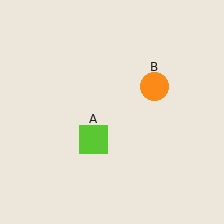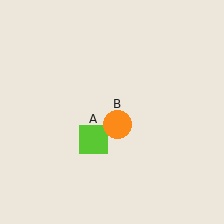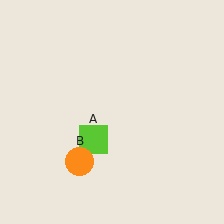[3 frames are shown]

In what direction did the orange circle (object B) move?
The orange circle (object B) moved down and to the left.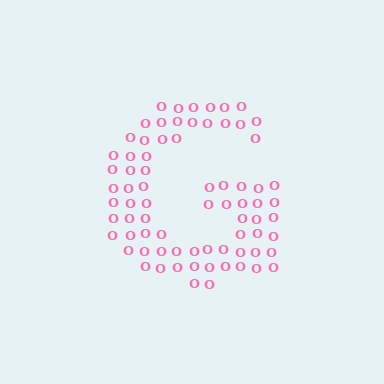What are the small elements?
The small elements are letter O's.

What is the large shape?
The large shape is the letter G.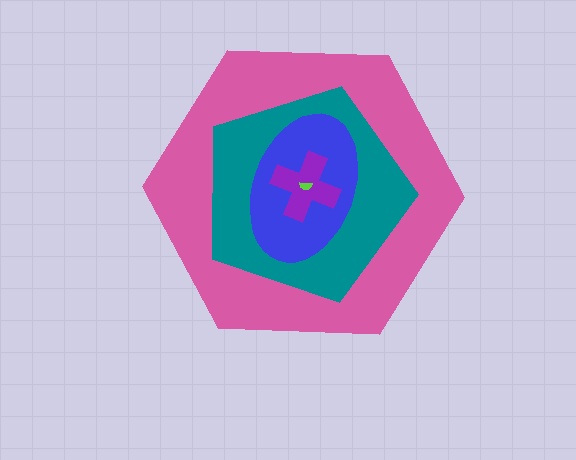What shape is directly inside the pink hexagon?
The teal pentagon.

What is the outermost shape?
The pink hexagon.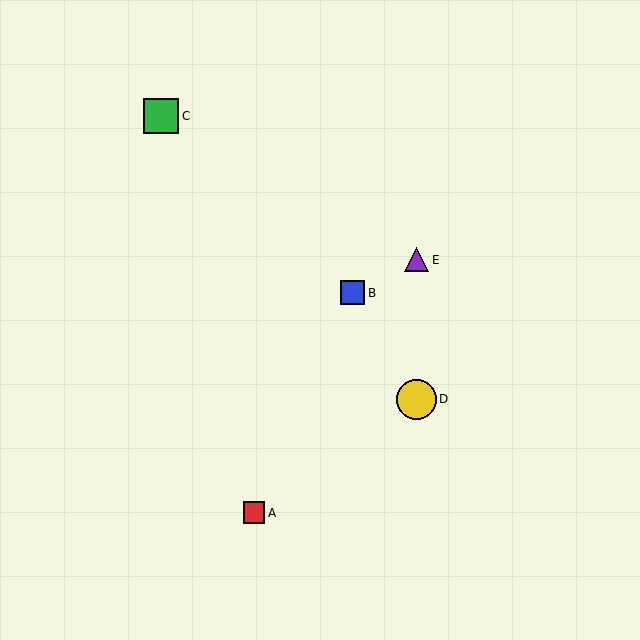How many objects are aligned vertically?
2 objects (D, E) are aligned vertically.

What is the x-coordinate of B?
Object B is at x≈353.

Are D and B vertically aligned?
No, D is at x≈417 and B is at x≈353.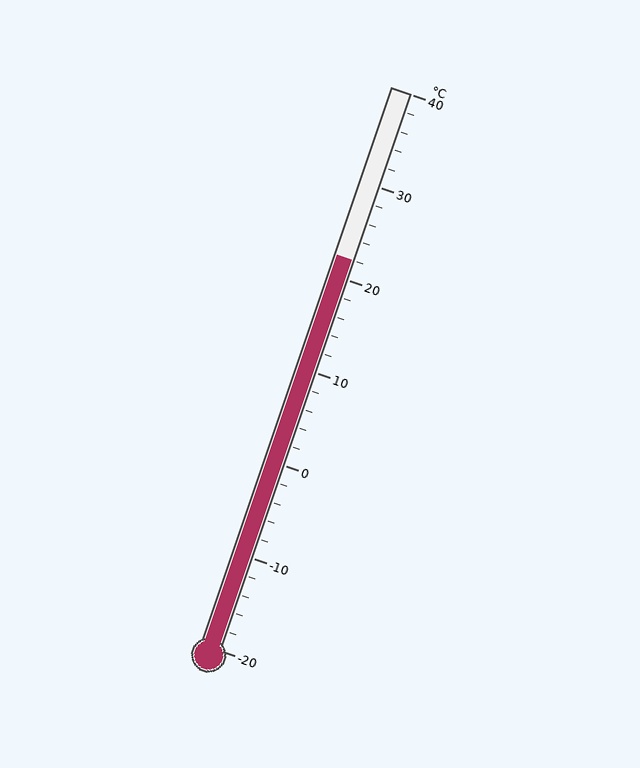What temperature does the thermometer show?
The thermometer shows approximately 22°C.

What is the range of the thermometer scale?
The thermometer scale ranges from -20°C to 40°C.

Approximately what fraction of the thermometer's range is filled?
The thermometer is filled to approximately 70% of its range.